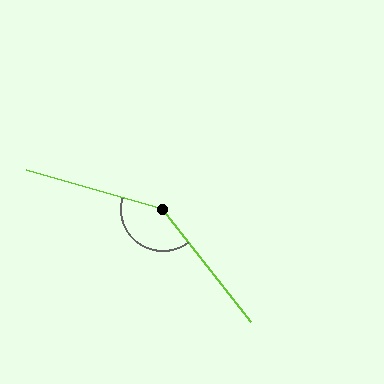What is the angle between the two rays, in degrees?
Approximately 144 degrees.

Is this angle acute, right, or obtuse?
It is obtuse.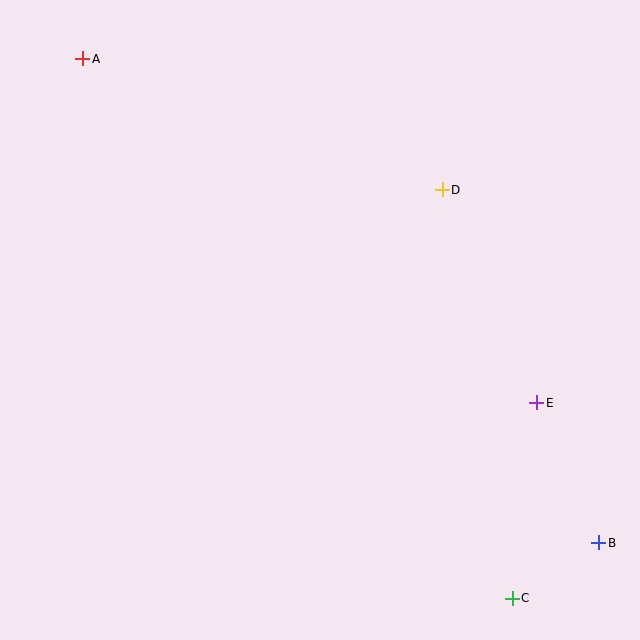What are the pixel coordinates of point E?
Point E is at (537, 403).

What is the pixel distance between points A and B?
The distance between A and B is 708 pixels.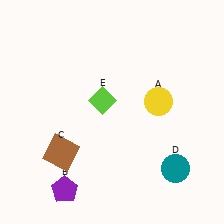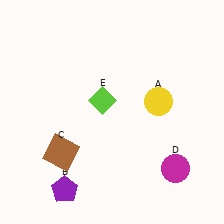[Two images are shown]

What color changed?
The circle (D) changed from teal in Image 1 to magenta in Image 2.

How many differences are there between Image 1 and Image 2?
There is 1 difference between the two images.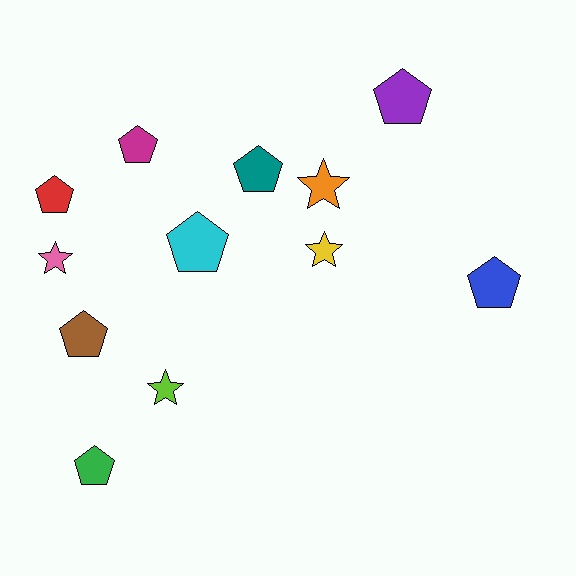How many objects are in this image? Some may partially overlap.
There are 12 objects.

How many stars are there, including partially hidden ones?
There are 4 stars.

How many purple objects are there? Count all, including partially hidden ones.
There is 1 purple object.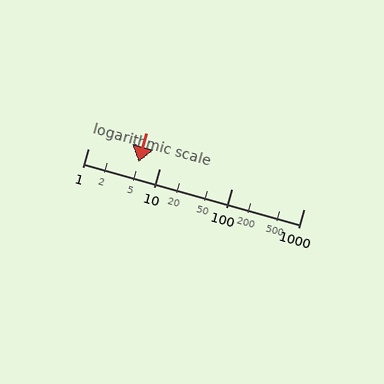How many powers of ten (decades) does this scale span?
The scale spans 3 decades, from 1 to 1000.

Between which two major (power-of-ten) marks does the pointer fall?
The pointer is between 1 and 10.